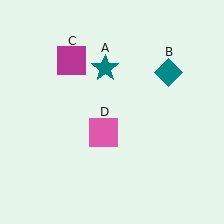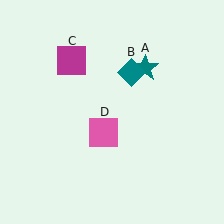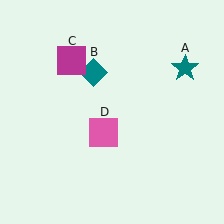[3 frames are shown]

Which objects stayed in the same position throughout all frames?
Magenta square (object C) and pink square (object D) remained stationary.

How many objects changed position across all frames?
2 objects changed position: teal star (object A), teal diamond (object B).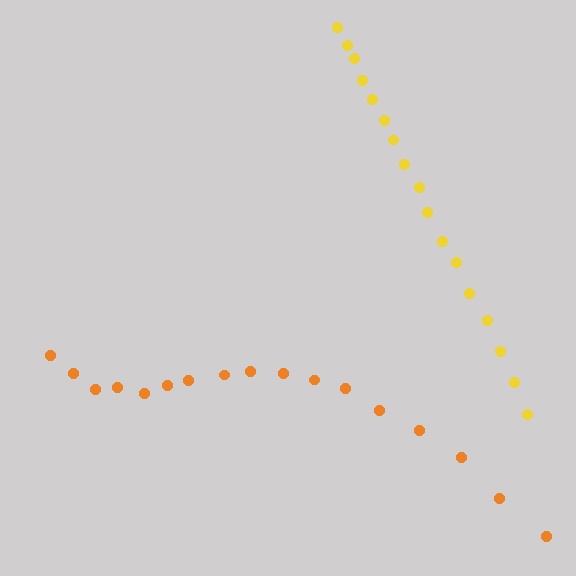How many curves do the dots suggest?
There are 2 distinct paths.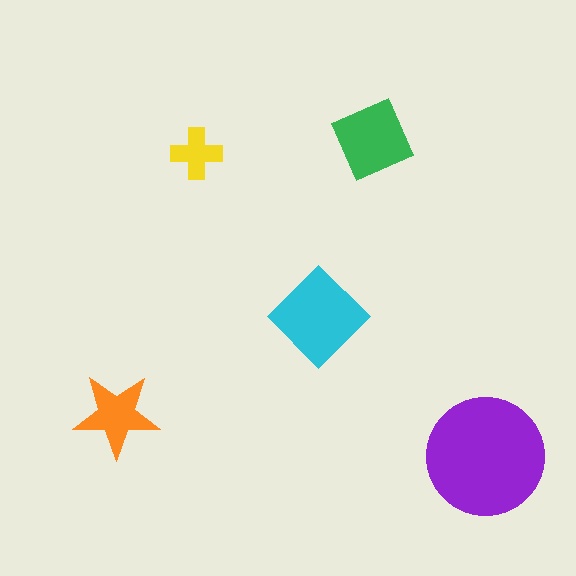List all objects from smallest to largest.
The yellow cross, the orange star, the green square, the cyan diamond, the purple circle.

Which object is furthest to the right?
The purple circle is rightmost.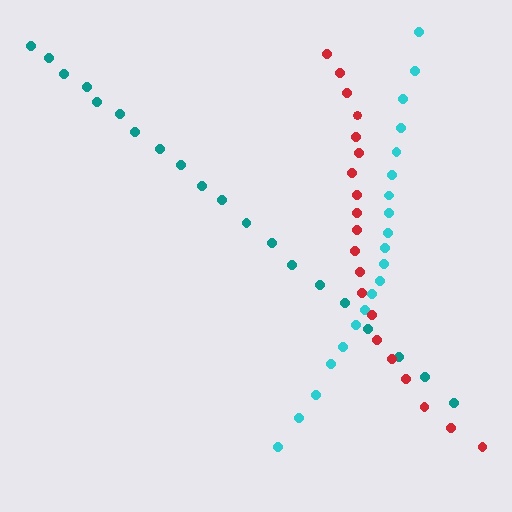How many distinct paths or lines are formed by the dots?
There are 3 distinct paths.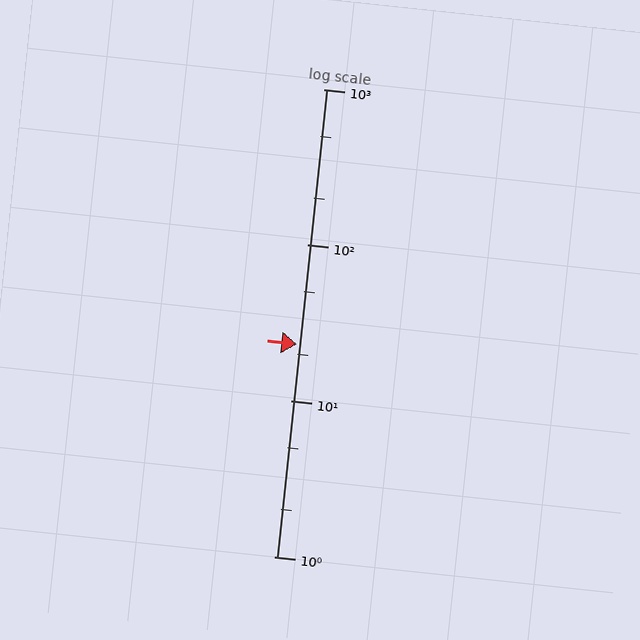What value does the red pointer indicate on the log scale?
The pointer indicates approximately 23.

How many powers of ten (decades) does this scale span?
The scale spans 3 decades, from 1 to 1000.